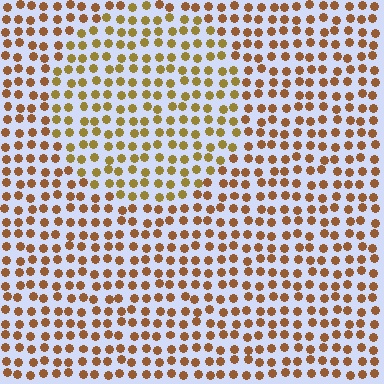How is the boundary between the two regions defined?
The boundary is defined purely by a slight shift in hue (about 24 degrees). Spacing, size, and orientation are identical on both sides.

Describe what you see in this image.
The image is filled with small brown elements in a uniform arrangement. A circle-shaped region is visible where the elements are tinted to a slightly different hue, forming a subtle color boundary.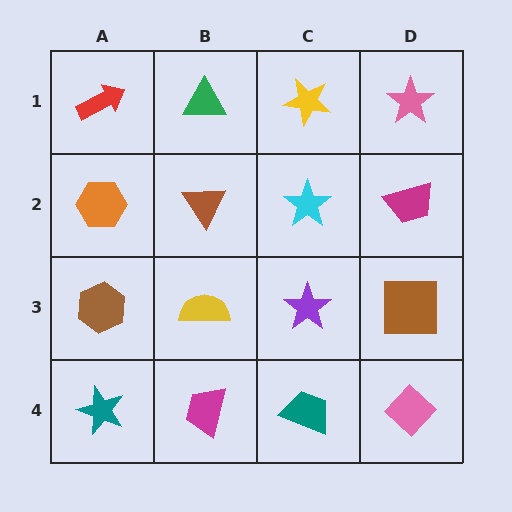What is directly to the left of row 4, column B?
A teal star.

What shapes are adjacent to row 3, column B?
A brown triangle (row 2, column B), a magenta trapezoid (row 4, column B), a brown hexagon (row 3, column A), a purple star (row 3, column C).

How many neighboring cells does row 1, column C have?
3.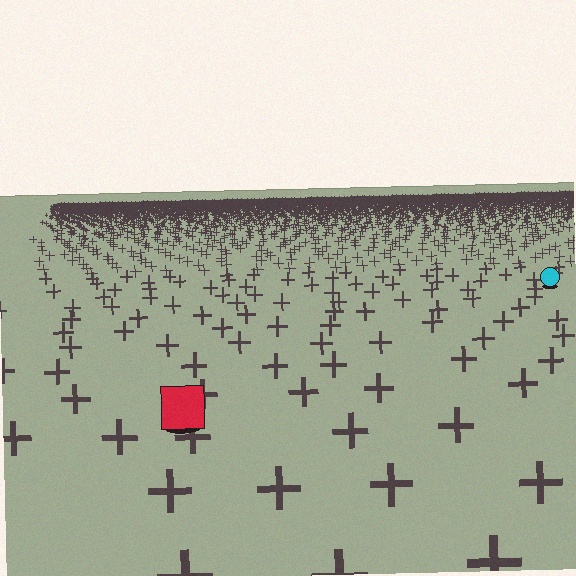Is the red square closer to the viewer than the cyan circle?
Yes. The red square is closer — you can tell from the texture gradient: the ground texture is coarser near it.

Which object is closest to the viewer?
The red square is closest. The texture marks near it are larger and more spread out.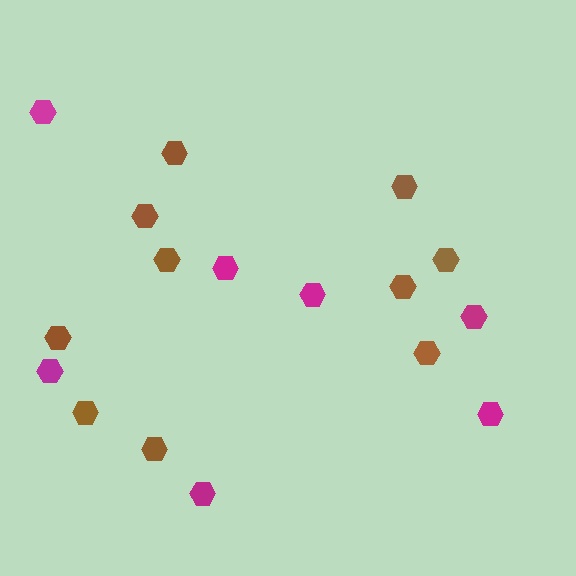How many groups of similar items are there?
There are 2 groups: one group of brown hexagons (10) and one group of magenta hexagons (7).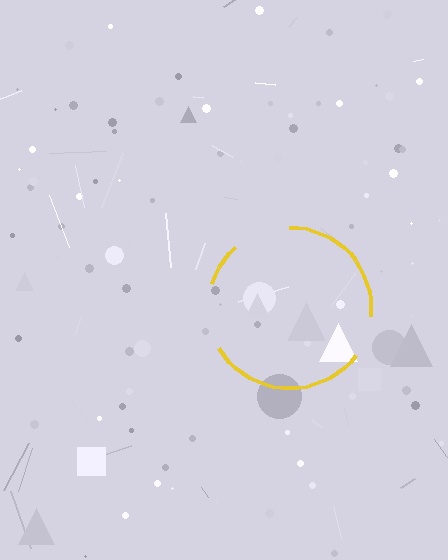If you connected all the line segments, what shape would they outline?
They would outline a circle.